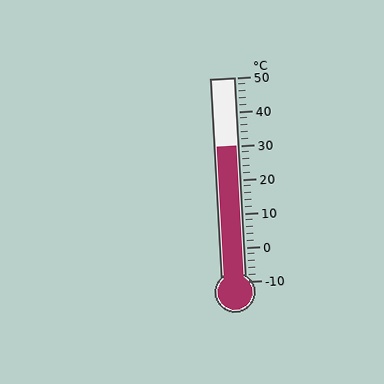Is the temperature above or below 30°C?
The temperature is at 30°C.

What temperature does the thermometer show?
The thermometer shows approximately 30°C.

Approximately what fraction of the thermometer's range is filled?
The thermometer is filled to approximately 65% of its range.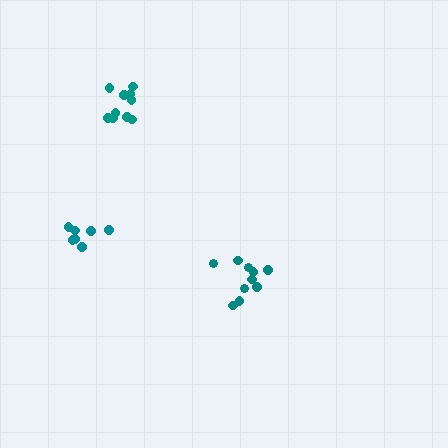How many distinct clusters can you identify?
There are 3 distinct clusters.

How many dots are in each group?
Group 1: 7 dots, Group 2: 10 dots, Group 3: 10 dots (27 total).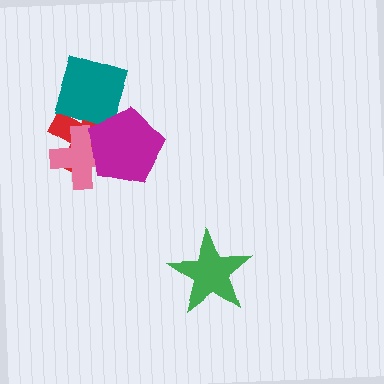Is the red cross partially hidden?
Yes, it is partially covered by another shape.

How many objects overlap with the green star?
0 objects overlap with the green star.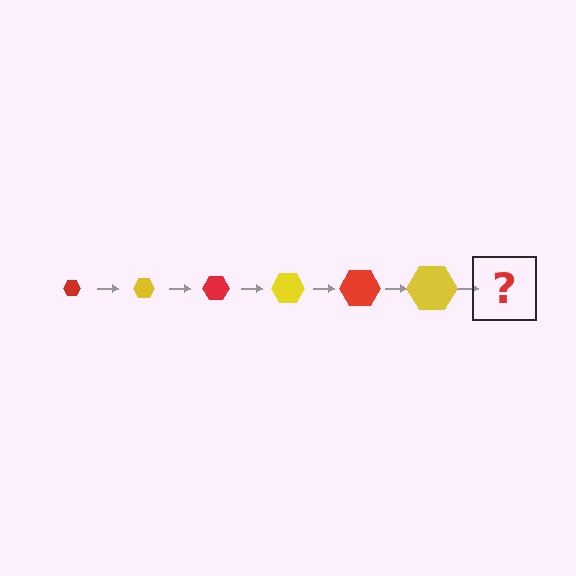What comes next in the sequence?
The next element should be a red hexagon, larger than the previous one.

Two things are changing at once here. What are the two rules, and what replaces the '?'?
The two rules are that the hexagon grows larger each step and the color cycles through red and yellow. The '?' should be a red hexagon, larger than the previous one.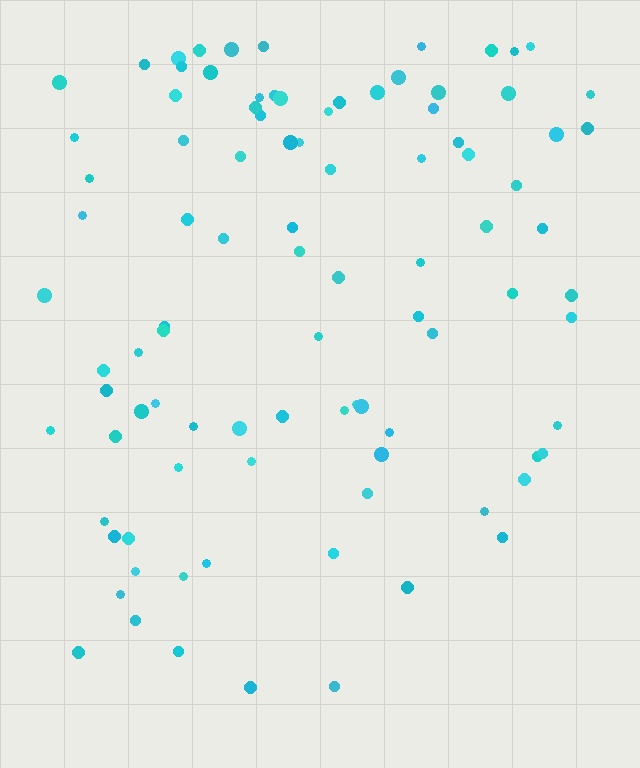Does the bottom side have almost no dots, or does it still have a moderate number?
Still a moderate number, just noticeably fewer than the top.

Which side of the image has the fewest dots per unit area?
The bottom.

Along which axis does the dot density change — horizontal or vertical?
Vertical.